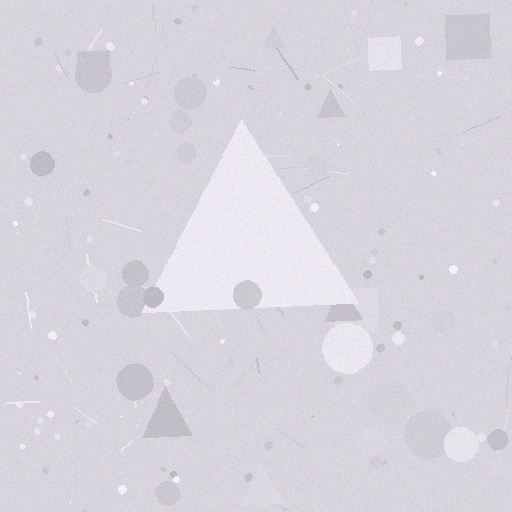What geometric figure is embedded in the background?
A triangle is embedded in the background.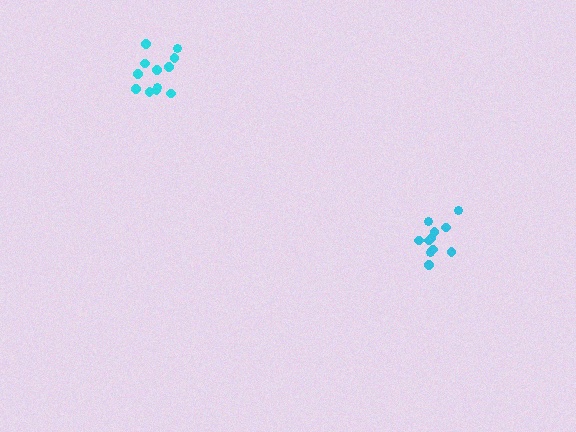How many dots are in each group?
Group 1: 11 dots, Group 2: 12 dots (23 total).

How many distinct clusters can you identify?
There are 2 distinct clusters.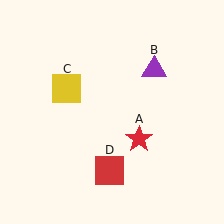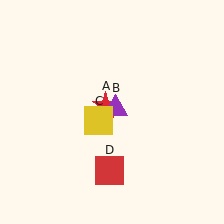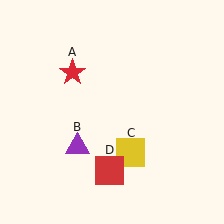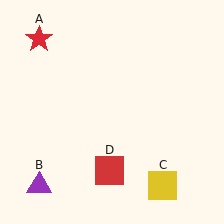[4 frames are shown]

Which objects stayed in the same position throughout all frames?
Red square (object D) remained stationary.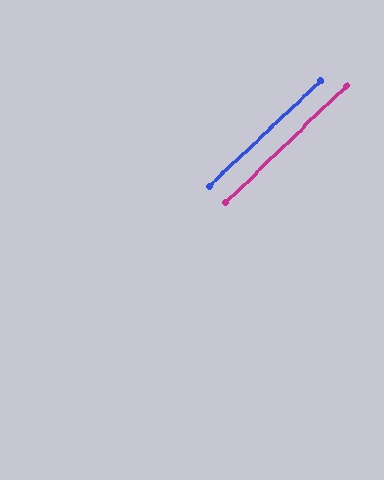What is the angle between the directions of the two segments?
Approximately 1 degree.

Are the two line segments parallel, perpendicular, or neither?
Parallel — their directions differ by only 0.5°.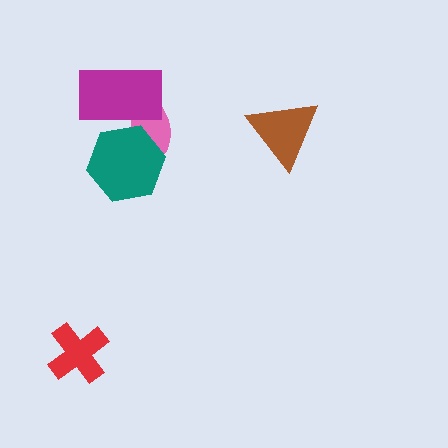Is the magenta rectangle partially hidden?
Yes, it is partially covered by another shape.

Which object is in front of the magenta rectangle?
The teal hexagon is in front of the magenta rectangle.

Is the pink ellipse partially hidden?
Yes, it is partially covered by another shape.